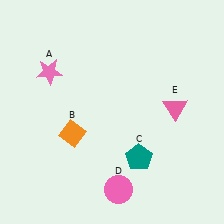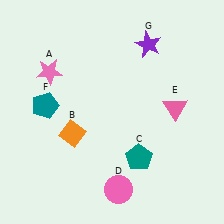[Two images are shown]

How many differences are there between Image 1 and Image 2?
There are 2 differences between the two images.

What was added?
A teal pentagon (F), a purple star (G) were added in Image 2.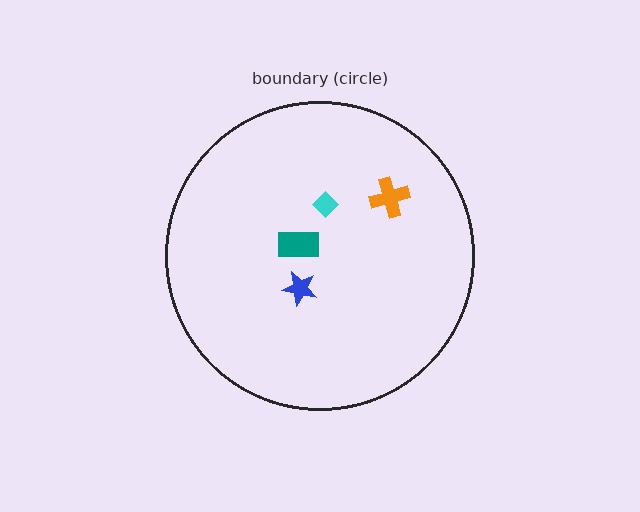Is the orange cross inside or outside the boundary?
Inside.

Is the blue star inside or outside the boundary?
Inside.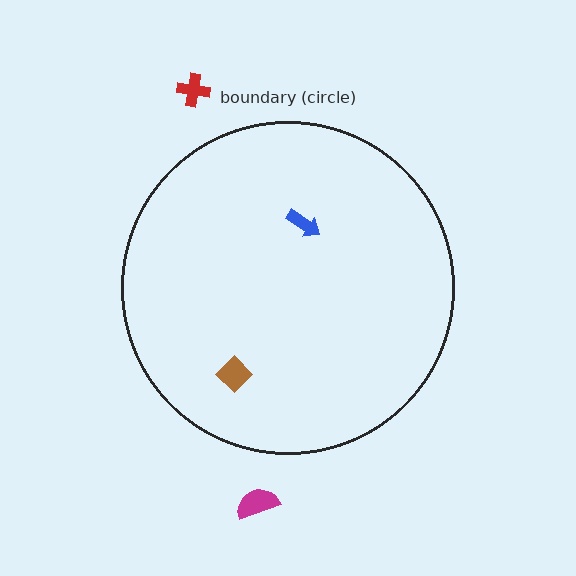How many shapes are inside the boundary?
2 inside, 2 outside.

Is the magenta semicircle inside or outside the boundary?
Outside.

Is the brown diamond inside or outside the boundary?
Inside.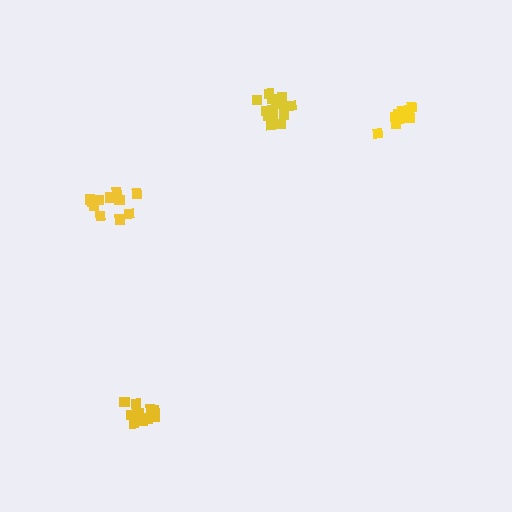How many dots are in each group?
Group 1: 16 dots, Group 2: 11 dots, Group 3: 13 dots, Group 4: 13 dots (53 total).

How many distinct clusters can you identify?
There are 4 distinct clusters.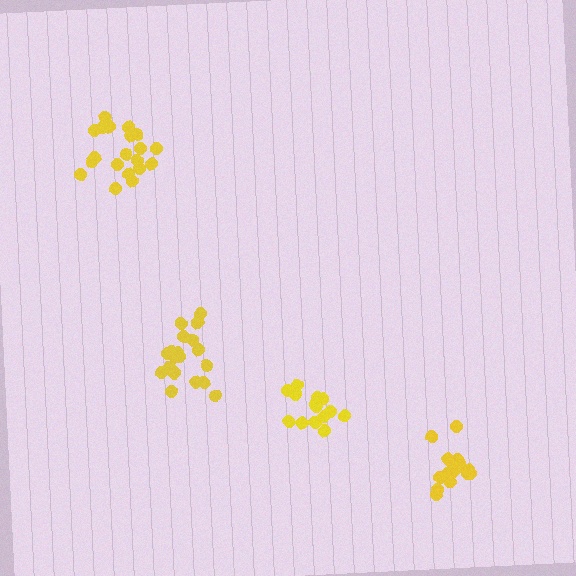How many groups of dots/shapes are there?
There are 4 groups.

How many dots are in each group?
Group 1: 15 dots, Group 2: 18 dots, Group 3: 20 dots, Group 4: 20 dots (73 total).